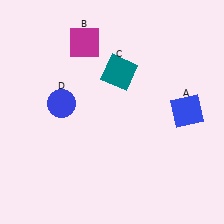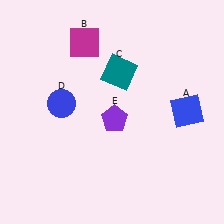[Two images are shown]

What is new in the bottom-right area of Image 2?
A purple pentagon (E) was added in the bottom-right area of Image 2.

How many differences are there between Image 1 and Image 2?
There is 1 difference between the two images.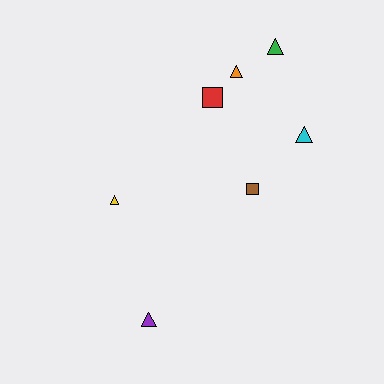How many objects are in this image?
There are 7 objects.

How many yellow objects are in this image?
There is 1 yellow object.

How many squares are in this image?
There are 2 squares.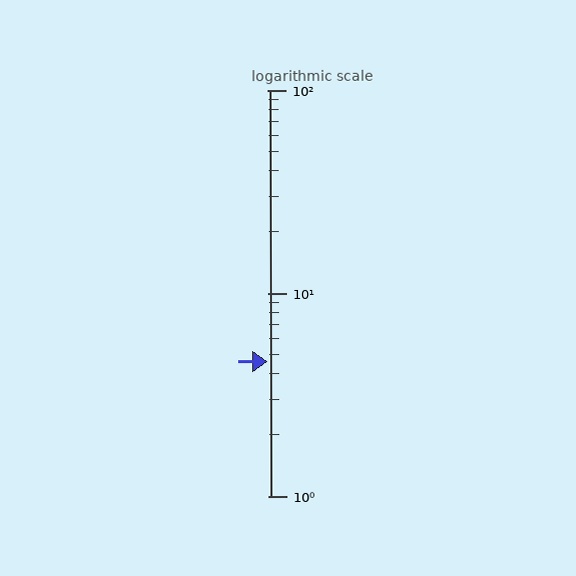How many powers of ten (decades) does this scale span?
The scale spans 2 decades, from 1 to 100.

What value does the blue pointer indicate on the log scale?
The pointer indicates approximately 4.6.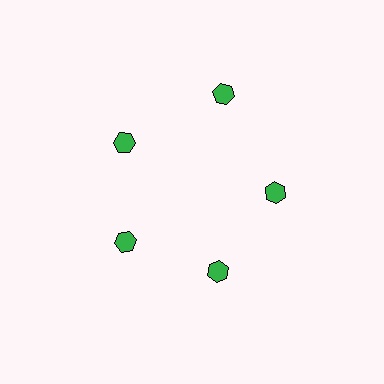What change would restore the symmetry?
The symmetry would be restored by moving it inward, back onto the ring so that all 5 hexagons sit at equal angles and equal distance from the center.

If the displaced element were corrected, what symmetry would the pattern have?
It would have 5-fold rotational symmetry — the pattern would map onto itself every 72 degrees.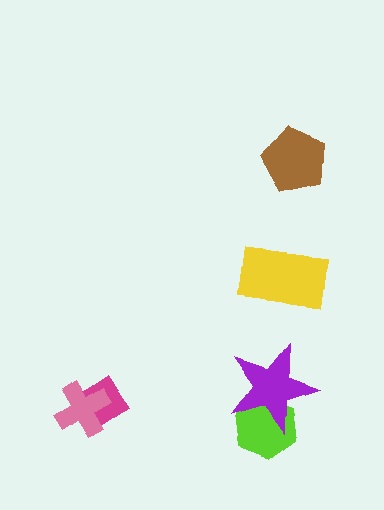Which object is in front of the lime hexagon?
The purple star is in front of the lime hexagon.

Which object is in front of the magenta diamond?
The pink cross is in front of the magenta diamond.